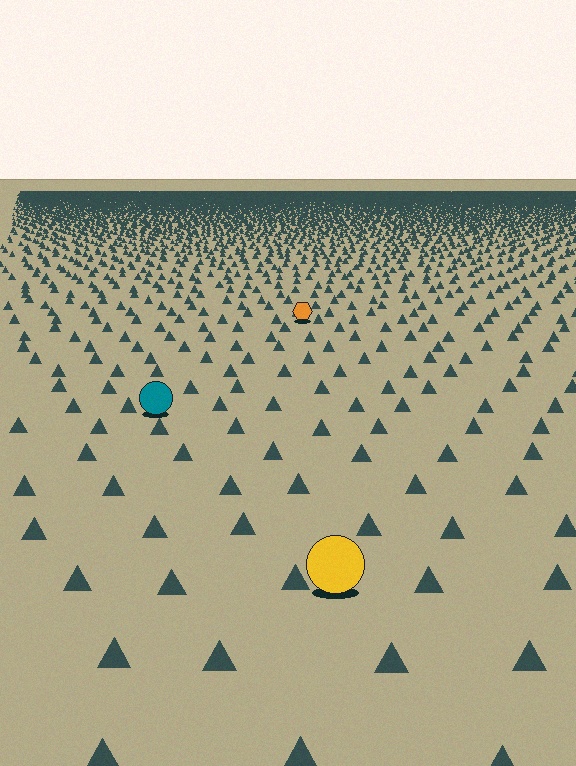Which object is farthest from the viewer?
The orange hexagon is farthest from the viewer. It appears smaller and the ground texture around it is denser.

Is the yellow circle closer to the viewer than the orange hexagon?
Yes. The yellow circle is closer — you can tell from the texture gradient: the ground texture is coarser near it.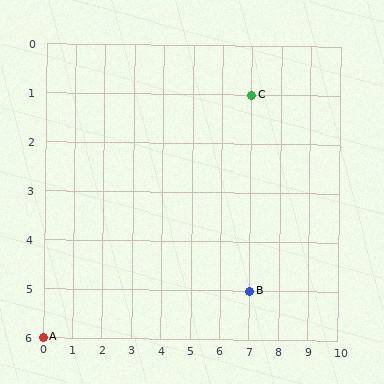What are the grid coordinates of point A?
Point A is at grid coordinates (0, 6).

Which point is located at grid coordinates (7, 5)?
Point B is at (7, 5).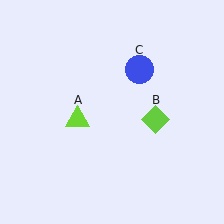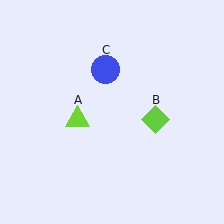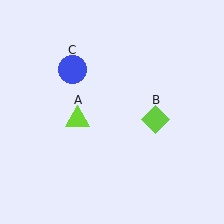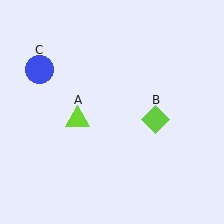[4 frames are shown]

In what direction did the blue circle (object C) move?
The blue circle (object C) moved left.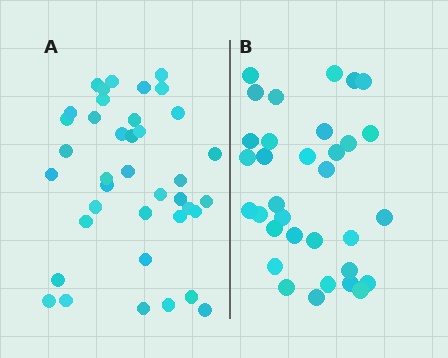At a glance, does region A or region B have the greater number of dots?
Region A (the left region) has more dots.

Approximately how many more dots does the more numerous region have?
Region A has about 6 more dots than region B.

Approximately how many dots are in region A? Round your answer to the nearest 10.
About 40 dots. (The exact count is 39, which rounds to 40.)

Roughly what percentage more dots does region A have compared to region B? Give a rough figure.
About 20% more.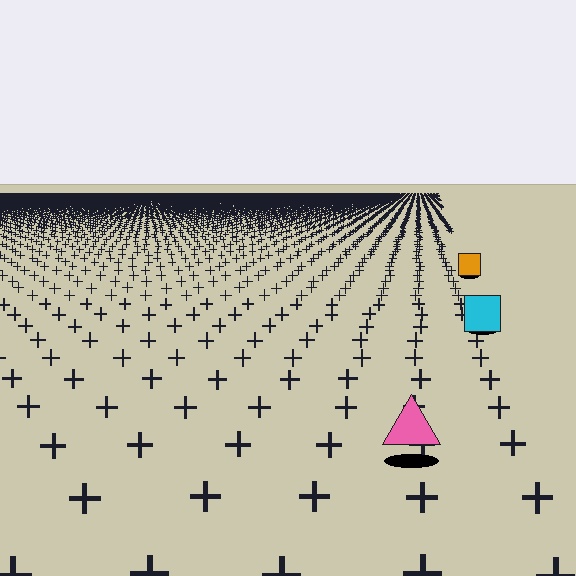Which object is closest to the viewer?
The pink triangle is closest. The texture marks near it are larger and more spread out.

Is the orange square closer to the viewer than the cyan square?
No. The cyan square is closer — you can tell from the texture gradient: the ground texture is coarser near it.